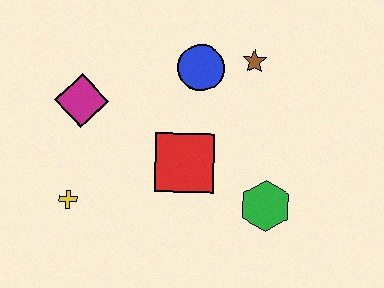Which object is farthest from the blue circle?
The yellow cross is farthest from the blue circle.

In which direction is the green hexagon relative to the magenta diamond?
The green hexagon is to the right of the magenta diamond.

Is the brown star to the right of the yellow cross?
Yes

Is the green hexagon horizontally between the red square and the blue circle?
No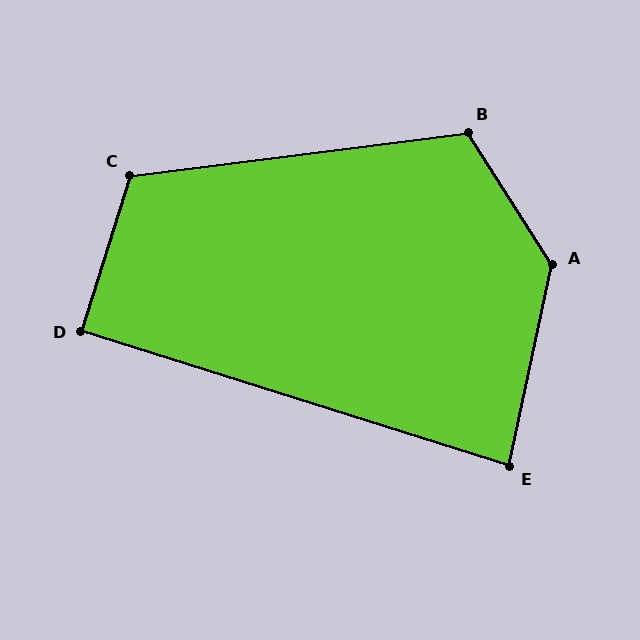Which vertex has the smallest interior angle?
E, at approximately 85 degrees.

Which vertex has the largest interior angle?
A, at approximately 135 degrees.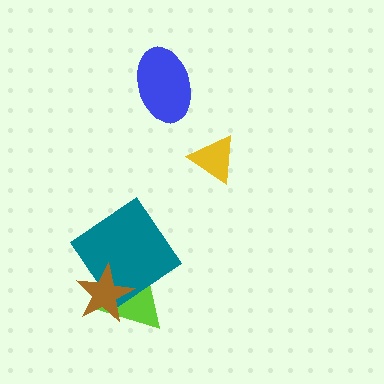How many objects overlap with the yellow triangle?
0 objects overlap with the yellow triangle.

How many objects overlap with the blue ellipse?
0 objects overlap with the blue ellipse.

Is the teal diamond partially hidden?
Yes, it is partially covered by another shape.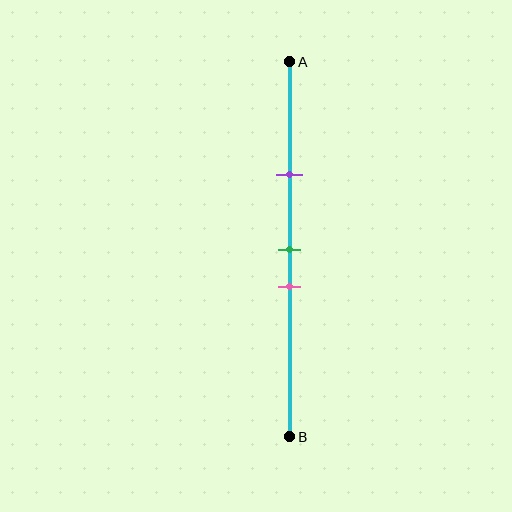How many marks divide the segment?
There are 3 marks dividing the segment.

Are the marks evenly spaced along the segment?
No, the marks are not evenly spaced.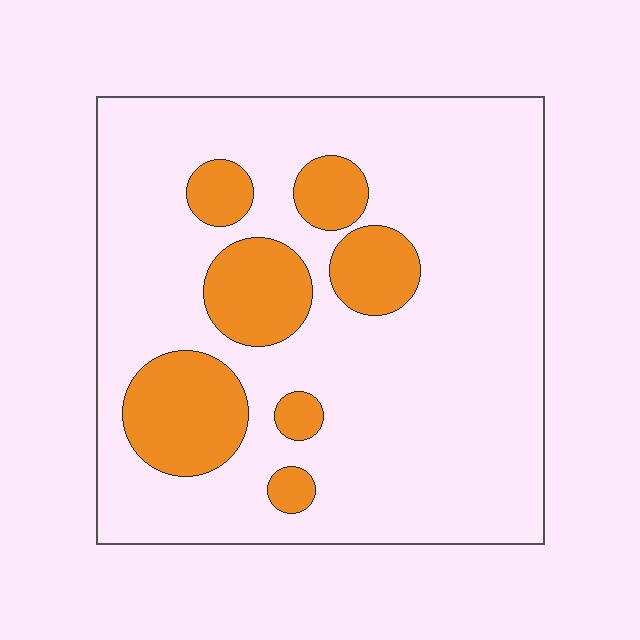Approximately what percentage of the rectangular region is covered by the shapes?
Approximately 20%.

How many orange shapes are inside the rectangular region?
7.